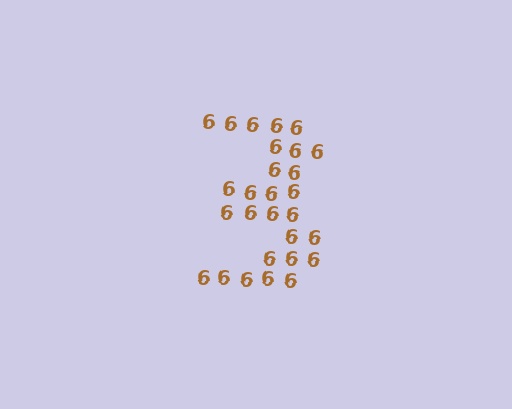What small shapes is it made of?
It is made of small digit 6's.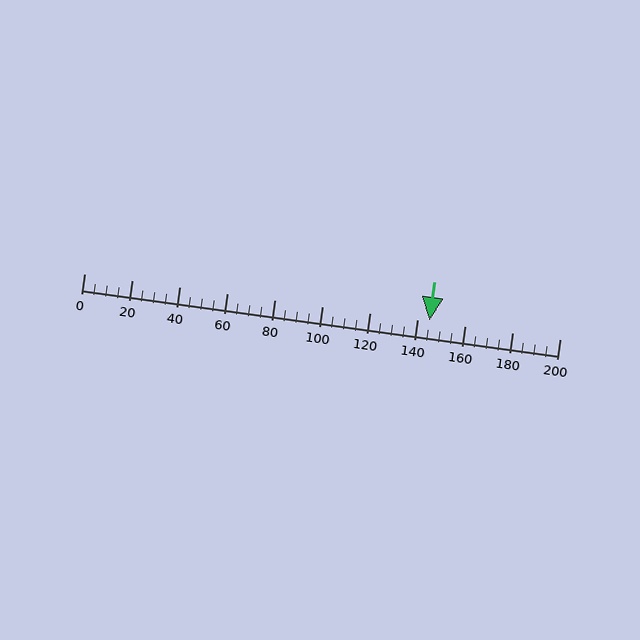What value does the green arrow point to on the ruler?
The green arrow points to approximately 145.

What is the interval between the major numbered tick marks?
The major tick marks are spaced 20 units apart.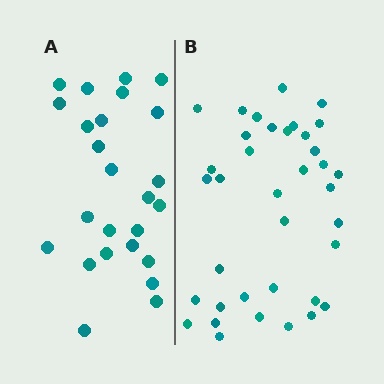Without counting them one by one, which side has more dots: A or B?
Region B (the right region) has more dots.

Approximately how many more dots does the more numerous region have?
Region B has roughly 12 or so more dots than region A.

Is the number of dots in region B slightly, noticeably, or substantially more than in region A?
Region B has substantially more. The ratio is roughly 1.5 to 1.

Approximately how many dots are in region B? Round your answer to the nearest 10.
About 40 dots. (The exact count is 37, which rounds to 40.)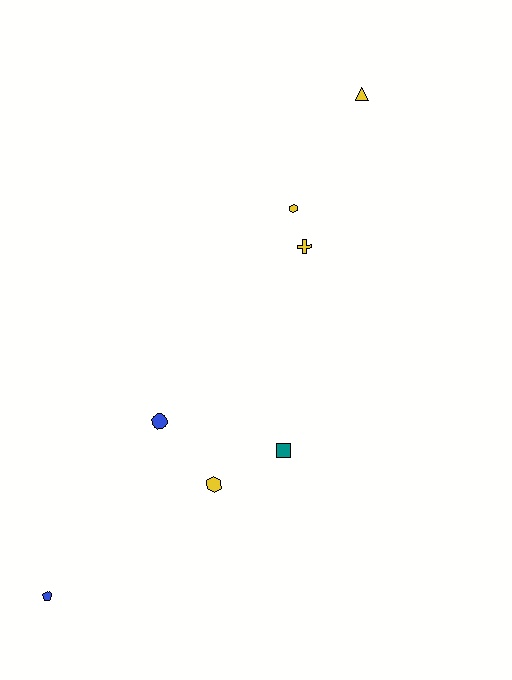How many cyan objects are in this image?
There are no cyan objects.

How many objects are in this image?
There are 7 objects.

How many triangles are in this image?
There is 1 triangle.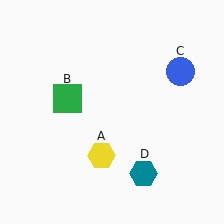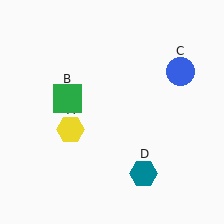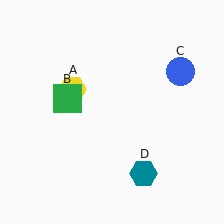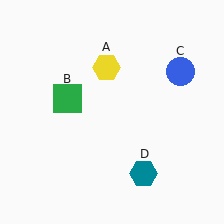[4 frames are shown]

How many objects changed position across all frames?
1 object changed position: yellow hexagon (object A).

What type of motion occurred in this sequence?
The yellow hexagon (object A) rotated clockwise around the center of the scene.